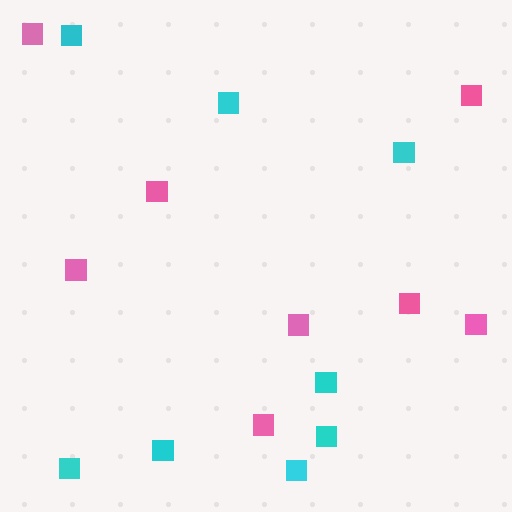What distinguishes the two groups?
There are 2 groups: one group of cyan squares (8) and one group of pink squares (8).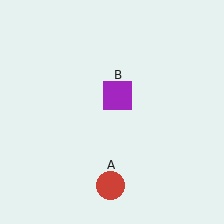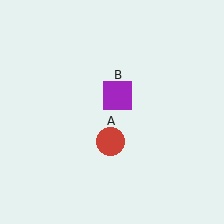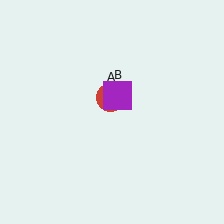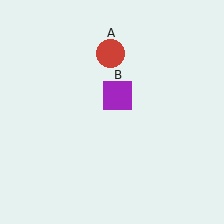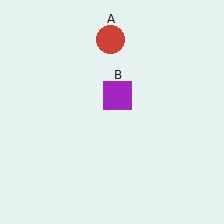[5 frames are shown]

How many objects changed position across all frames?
1 object changed position: red circle (object A).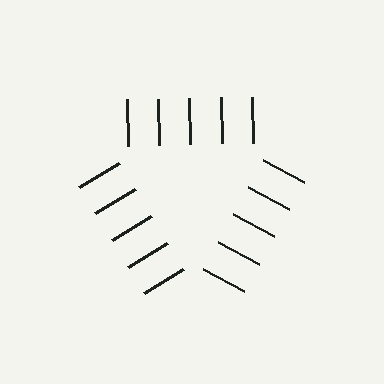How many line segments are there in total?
15 — 5 along each of the 3 edges.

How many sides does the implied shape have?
3 sides — the line-ends trace a triangle.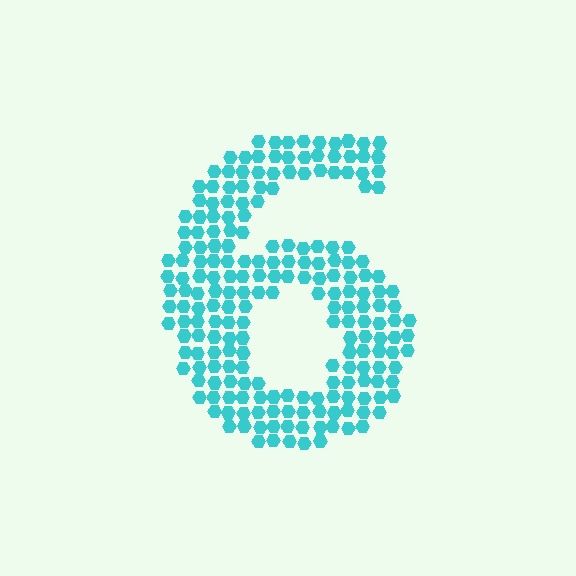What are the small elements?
The small elements are hexagons.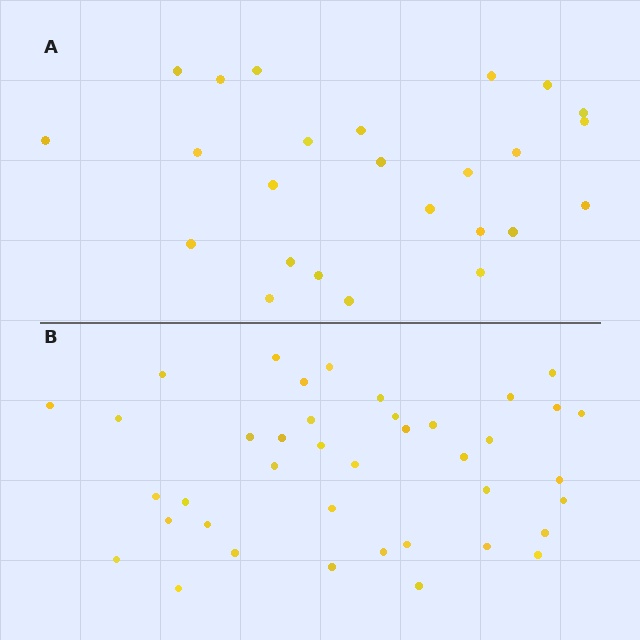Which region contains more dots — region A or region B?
Region B (the bottom region) has more dots.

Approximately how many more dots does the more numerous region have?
Region B has approximately 15 more dots than region A.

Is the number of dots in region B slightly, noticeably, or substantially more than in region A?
Region B has substantially more. The ratio is roughly 1.6 to 1.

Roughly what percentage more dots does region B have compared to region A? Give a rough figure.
About 60% more.